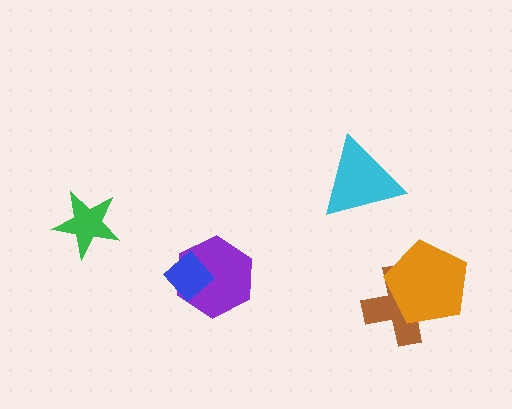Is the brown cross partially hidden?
Yes, it is partially covered by another shape.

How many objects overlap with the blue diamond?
1 object overlaps with the blue diamond.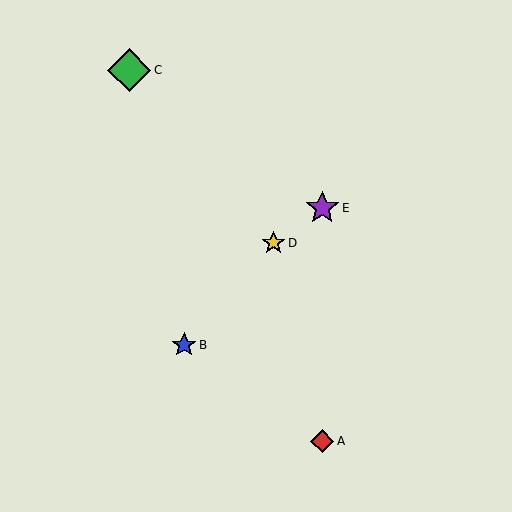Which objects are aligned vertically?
Objects A, E are aligned vertically.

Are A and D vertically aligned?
No, A is at x≈322 and D is at x≈273.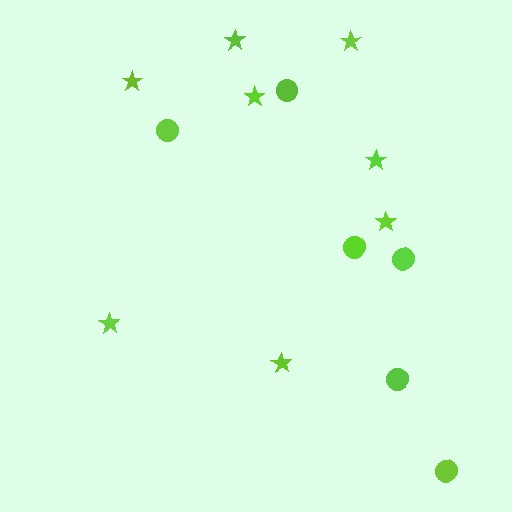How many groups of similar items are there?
There are 2 groups: one group of stars (8) and one group of circles (6).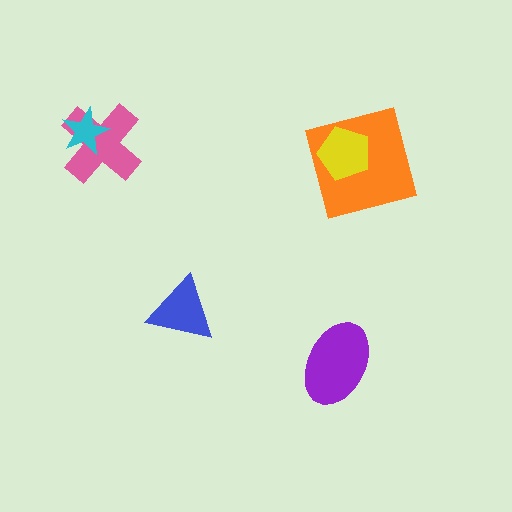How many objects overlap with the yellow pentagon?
1 object overlaps with the yellow pentagon.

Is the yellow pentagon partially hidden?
No, no other shape covers it.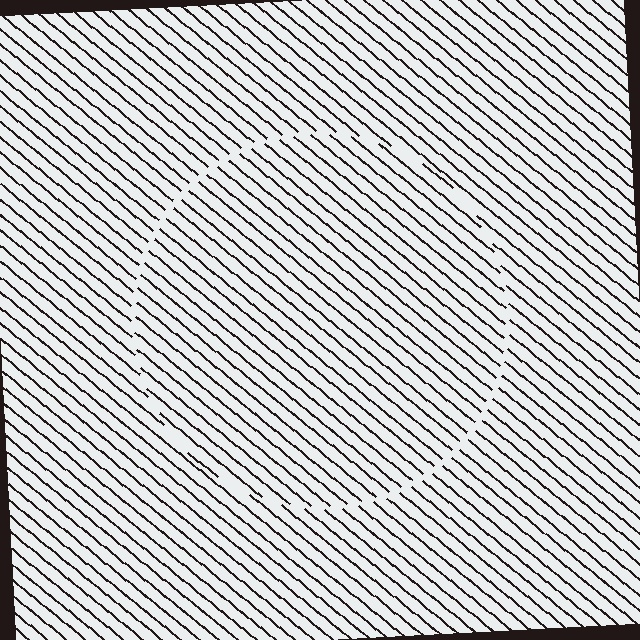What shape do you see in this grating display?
An illusory circle. The interior of the shape contains the same grating, shifted by half a period — the contour is defined by the phase discontinuity where line-ends from the inner and outer gratings abut.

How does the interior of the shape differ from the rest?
The interior of the shape contains the same grating, shifted by half a period — the contour is defined by the phase discontinuity where line-ends from the inner and outer gratings abut.